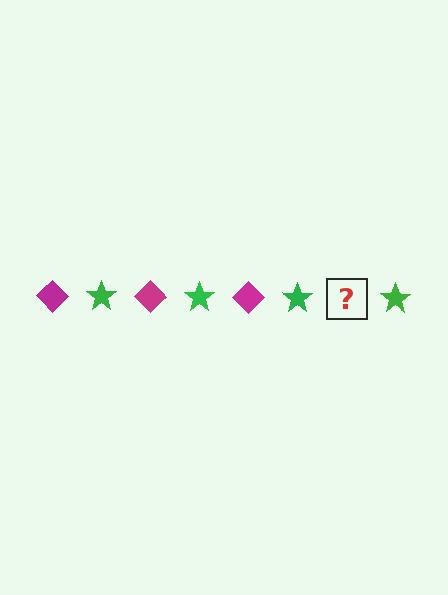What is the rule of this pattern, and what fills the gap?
The rule is that the pattern alternates between magenta diamond and green star. The gap should be filled with a magenta diamond.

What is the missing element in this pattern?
The missing element is a magenta diamond.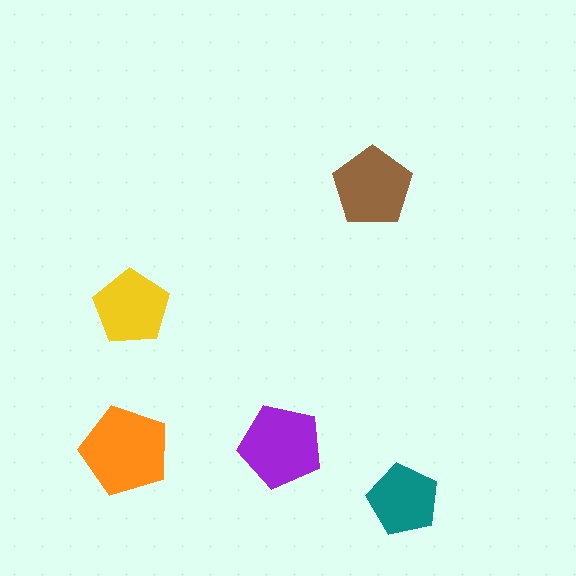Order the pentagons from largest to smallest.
the orange one, the purple one, the brown one, the yellow one, the teal one.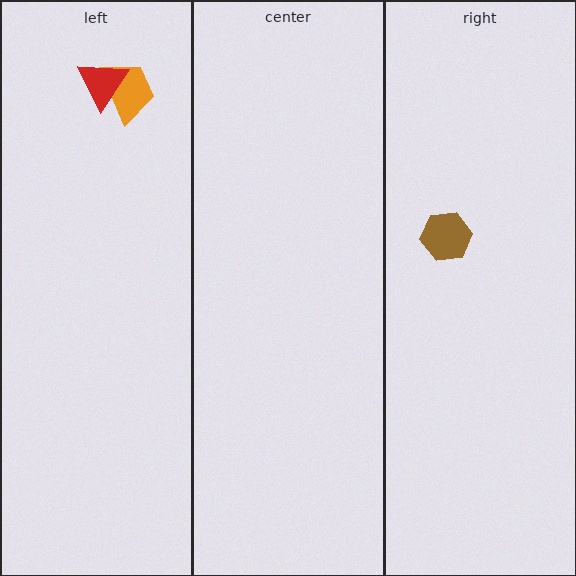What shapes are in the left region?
The orange trapezoid, the red triangle.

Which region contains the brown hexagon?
The right region.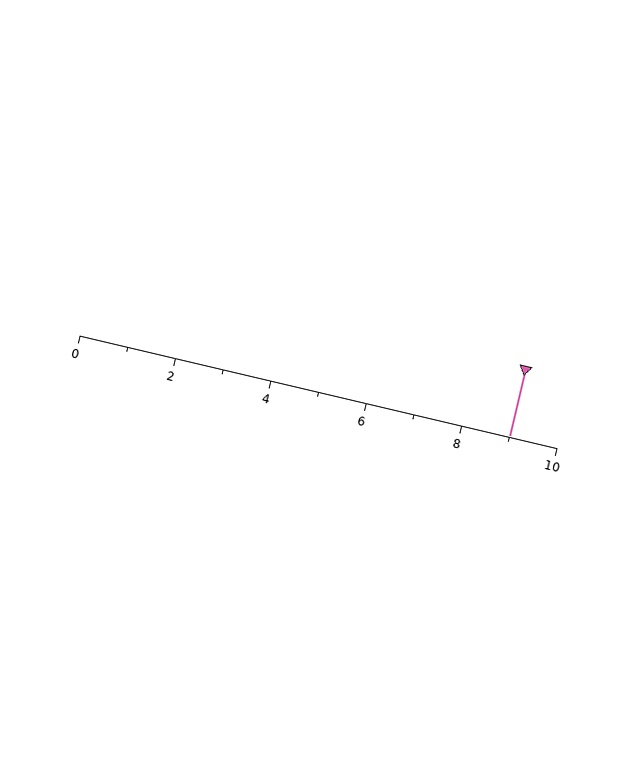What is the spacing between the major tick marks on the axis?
The major ticks are spaced 2 apart.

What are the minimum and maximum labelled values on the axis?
The axis runs from 0 to 10.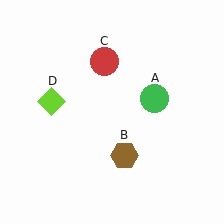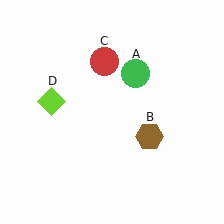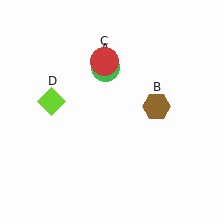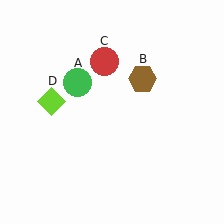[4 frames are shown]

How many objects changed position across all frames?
2 objects changed position: green circle (object A), brown hexagon (object B).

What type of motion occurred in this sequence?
The green circle (object A), brown hexagon (object B) rotated counterclockwise around the center of the scene.